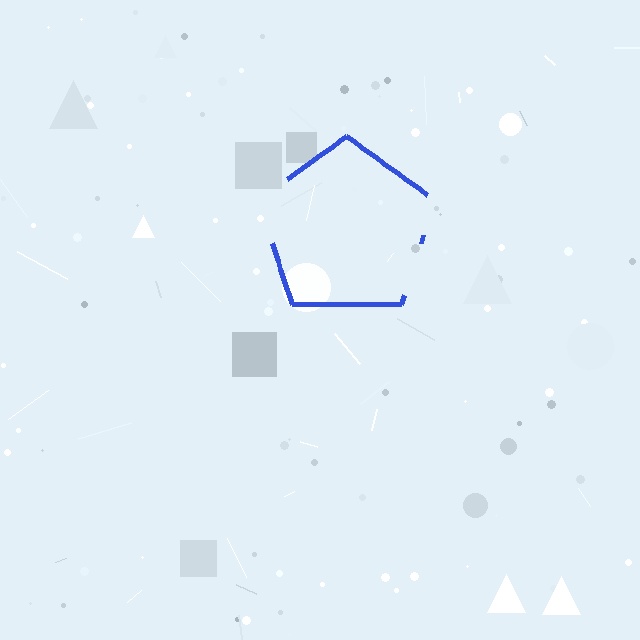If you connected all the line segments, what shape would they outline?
They would outline a pentagon.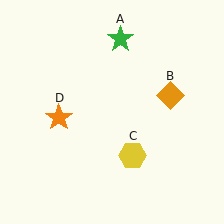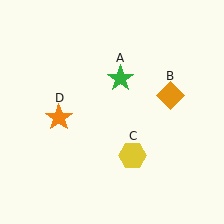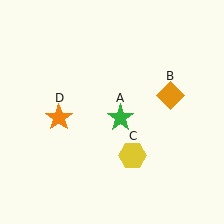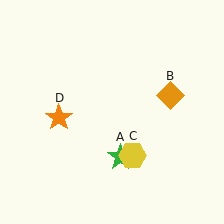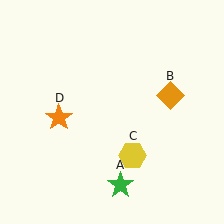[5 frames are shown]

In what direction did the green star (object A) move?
The green star (object A) moved down.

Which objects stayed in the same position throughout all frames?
Orange diamond (object B) and yellow hexagon (object C) and orange star (object D) remained stationary.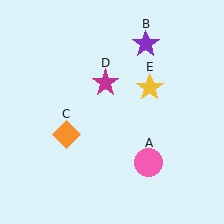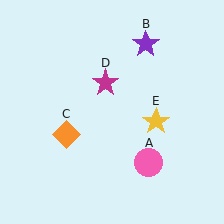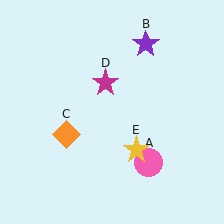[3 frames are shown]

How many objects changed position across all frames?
1 object changed position: yellow star (object E).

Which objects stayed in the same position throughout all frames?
Pink circle (object A) and purple star (object B) and orange diamond (object C) and magenta star (object D) remained stationary.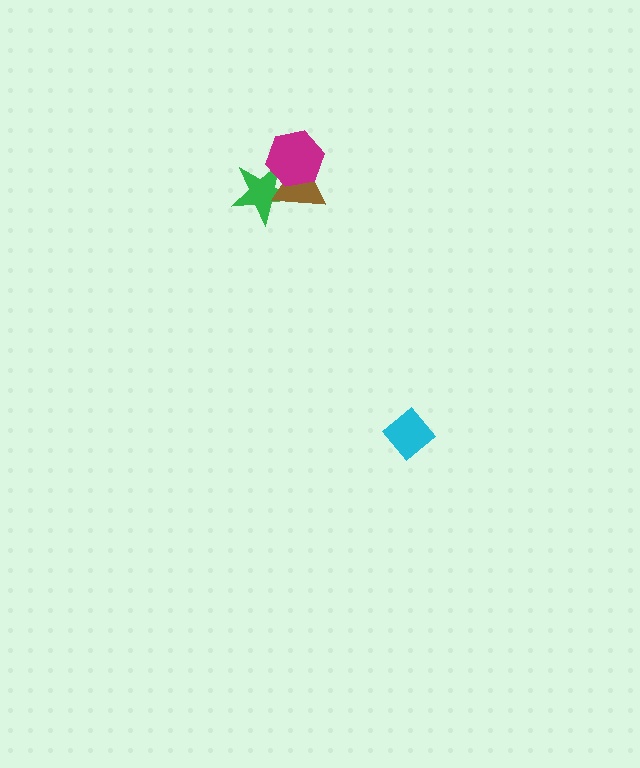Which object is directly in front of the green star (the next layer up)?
The brown triangle is directly in front of the green star.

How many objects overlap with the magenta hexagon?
2 objects overlap with the magenta hexagon.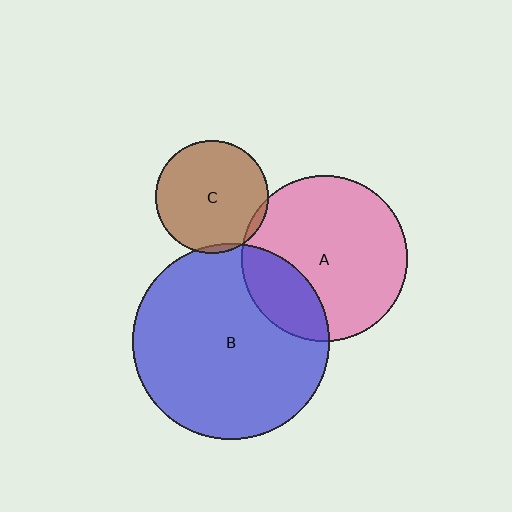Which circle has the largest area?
Circle B (blue).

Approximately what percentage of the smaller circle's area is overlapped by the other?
Approximately 25%.